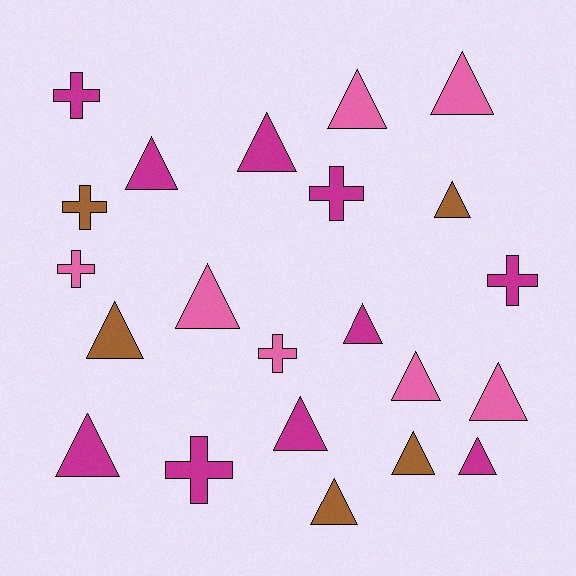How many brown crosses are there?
There is 1 brown cross.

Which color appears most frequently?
Magenta, with 10 objects.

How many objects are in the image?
There are 22 objects.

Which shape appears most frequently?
Triangle, with 15 objects.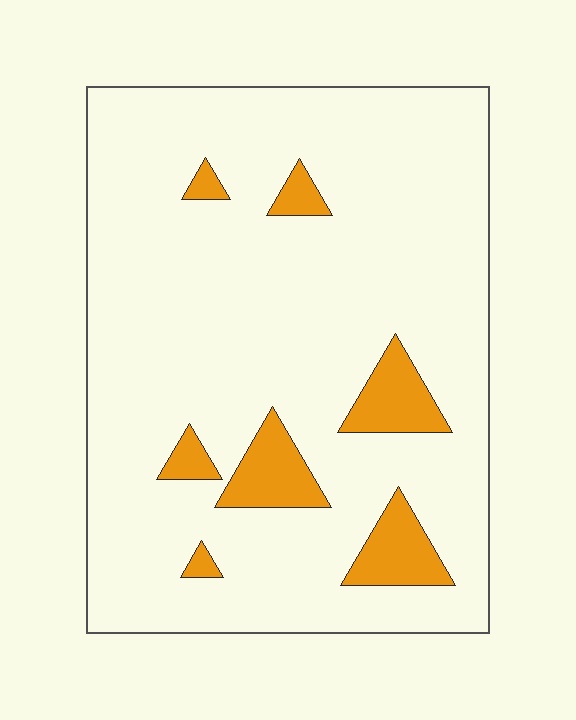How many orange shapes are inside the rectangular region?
7.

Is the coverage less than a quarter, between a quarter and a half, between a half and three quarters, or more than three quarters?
Less than a quarter.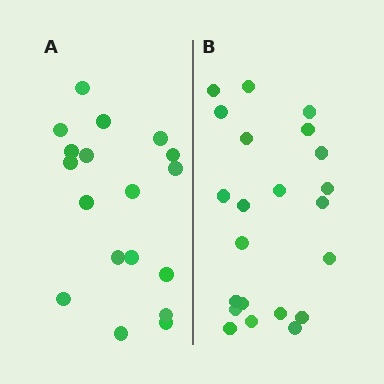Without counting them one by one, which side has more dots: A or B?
Region B (the right region) has more dots.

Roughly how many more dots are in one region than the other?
Region B has about 4 more dots than region A.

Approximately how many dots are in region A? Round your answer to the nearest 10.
About 20 dots. (The exact count is 18, which rounds to 20.)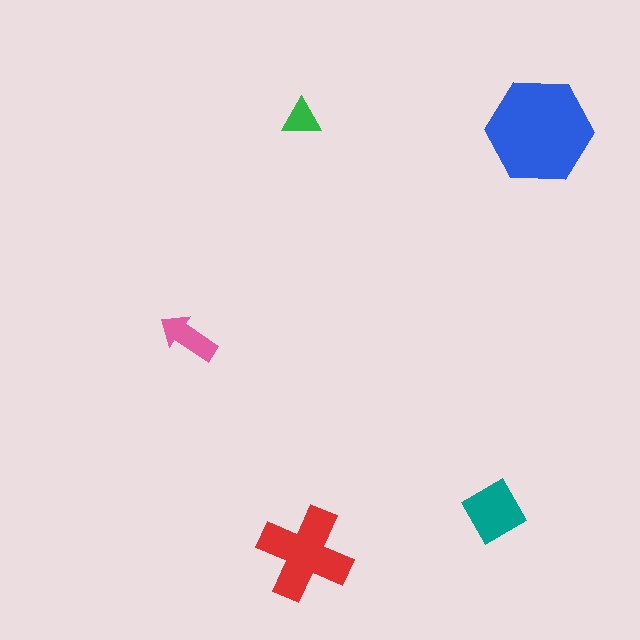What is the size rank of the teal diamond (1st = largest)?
3rd.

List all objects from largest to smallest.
The blue hexagon, the red cross, the teal diamond, the pink arrow, the green triangle.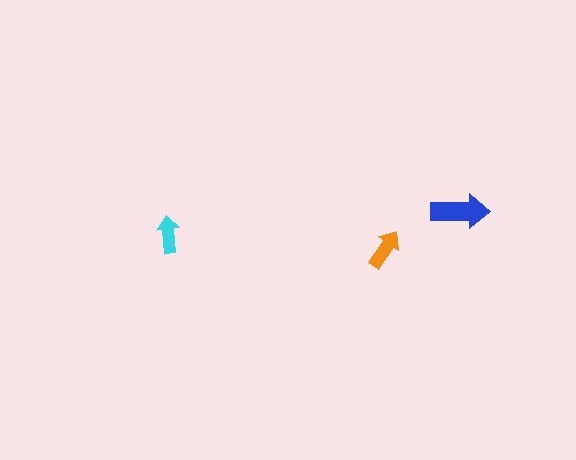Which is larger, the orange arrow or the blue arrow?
The blue one.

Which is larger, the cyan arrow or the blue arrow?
The blue one.